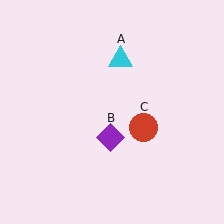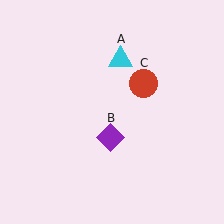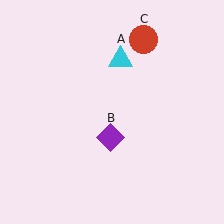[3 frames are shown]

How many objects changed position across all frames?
1 object changed position: red circle (object C).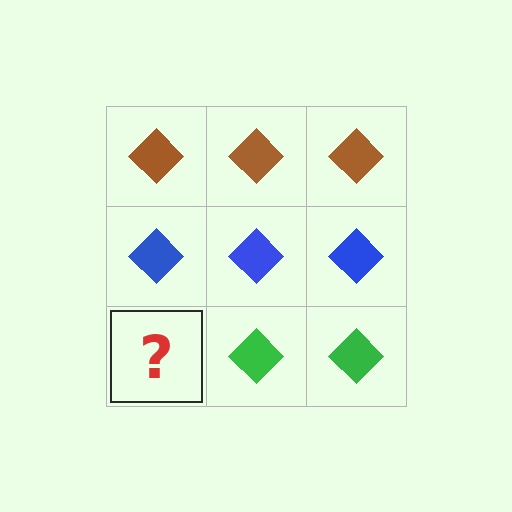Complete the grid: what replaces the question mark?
The question mark should be replaced with a green diamond.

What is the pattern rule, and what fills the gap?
The rule is that each row has a consistent color. The gap should be filled with a green diamond.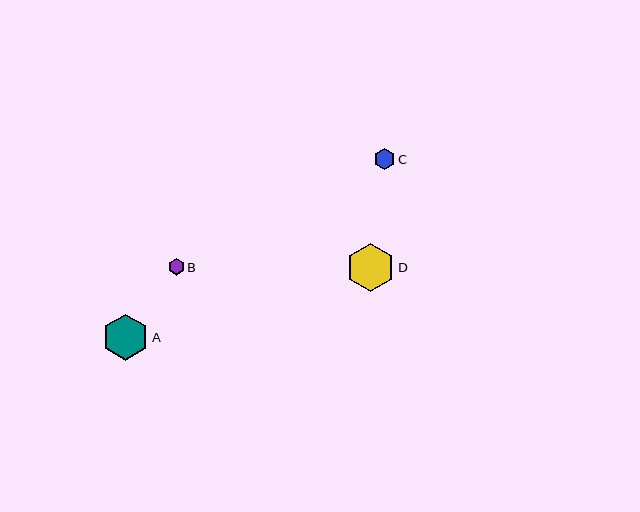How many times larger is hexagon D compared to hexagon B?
Hexagon D is approximately 2.9 times the size of hexagon B.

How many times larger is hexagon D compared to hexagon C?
Hexagon D is approximately 2.3 times the size of hexagon C.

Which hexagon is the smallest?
Hexagon B is the smallest with a size of approximately 16 pixels.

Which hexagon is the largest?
Hexagon D is the largest with a size of approximately 48 pixels.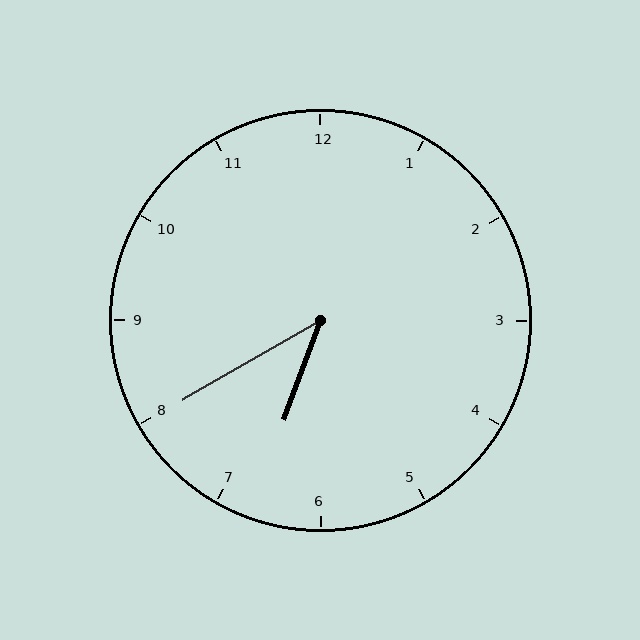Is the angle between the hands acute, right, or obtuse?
It is acute.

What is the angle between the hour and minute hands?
Approximately 40 degrees.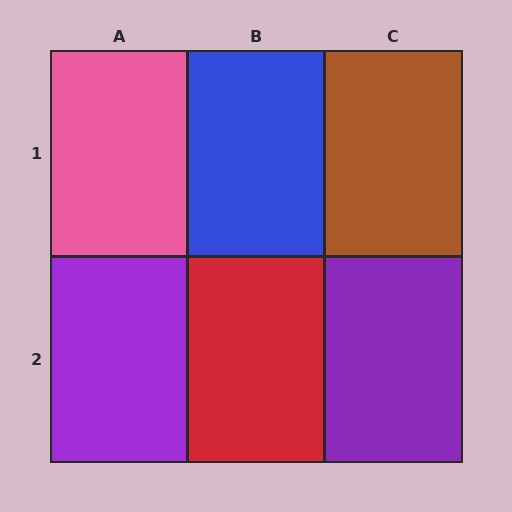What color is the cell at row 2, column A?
Purple.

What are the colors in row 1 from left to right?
Pink, blue, brown.